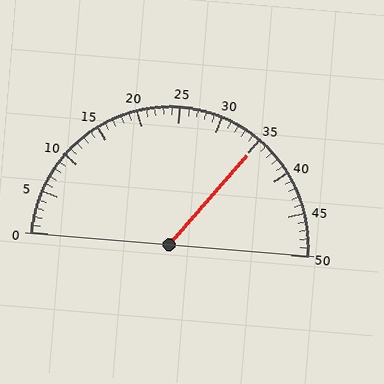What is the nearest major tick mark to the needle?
The nearest major tick mark is 35.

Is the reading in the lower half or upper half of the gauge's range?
The reading is in the upper half of the range (0 to 50).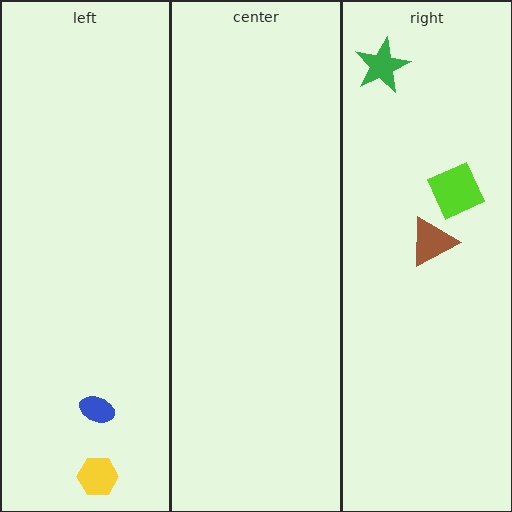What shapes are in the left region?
The blue ellipse, the yellow hexagon.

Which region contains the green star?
The right region.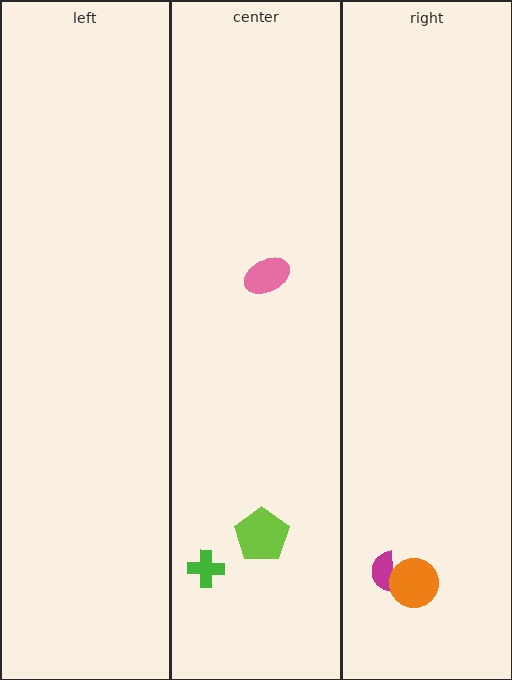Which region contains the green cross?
The center region.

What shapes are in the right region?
The magenta semicircle, the orange circle.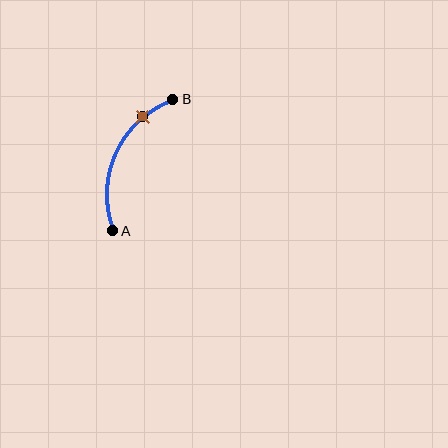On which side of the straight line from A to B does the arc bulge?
The arc bulges to the left of the straight line connecting A and B.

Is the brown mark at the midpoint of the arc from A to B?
No. The brown mark lies on the arc but is closer to endpoint B. The arc midpoint would be at the point on the curve equidistant along the arc from both A and B.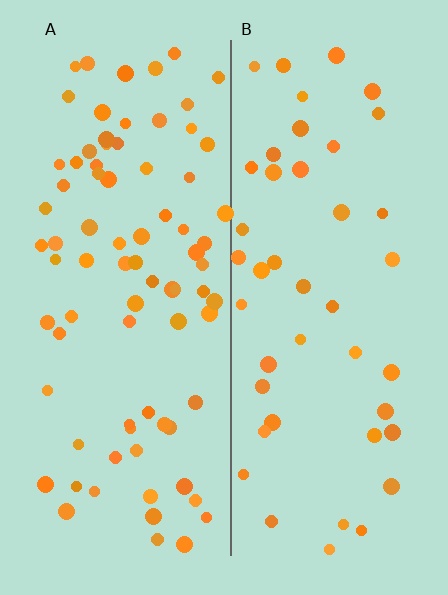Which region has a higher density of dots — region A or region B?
A (the left).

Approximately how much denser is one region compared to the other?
Approximately 1.8× — region A over region B.